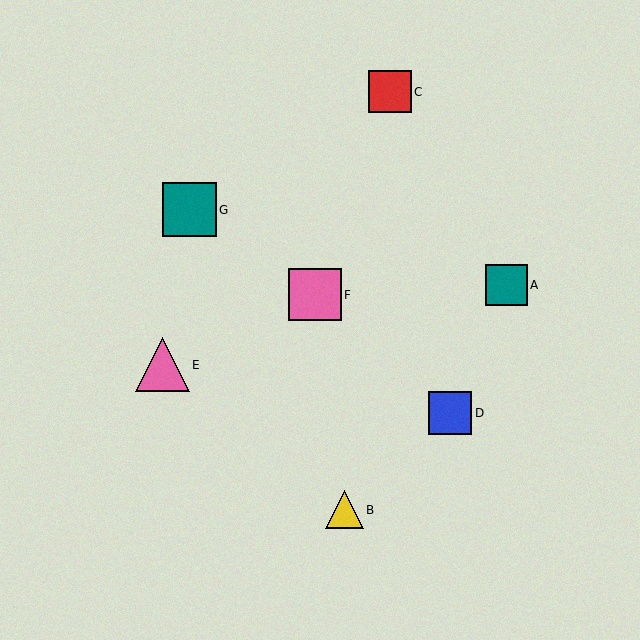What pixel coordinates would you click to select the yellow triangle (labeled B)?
Click at (344, 510) to select the yellow triangle B.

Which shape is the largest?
The teal square (labeled G) is the largest.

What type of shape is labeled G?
Shape G is a teal square.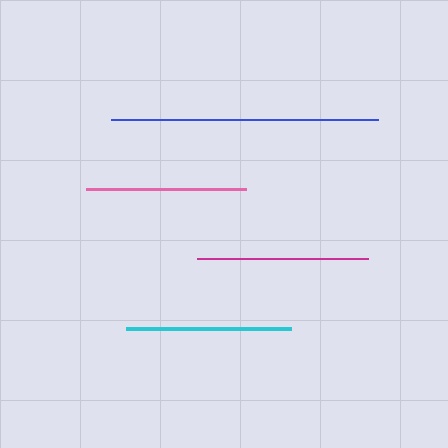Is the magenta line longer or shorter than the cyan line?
The magenta line is longer than the cyan line.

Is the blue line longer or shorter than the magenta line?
The blue line is longer than the magenta line.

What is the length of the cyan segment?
The cyan segment is approximately 165 pixels long.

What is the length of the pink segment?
The pink segment is approximately 160 pixels long.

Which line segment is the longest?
The blue line is the longest at approximately 267 pixels.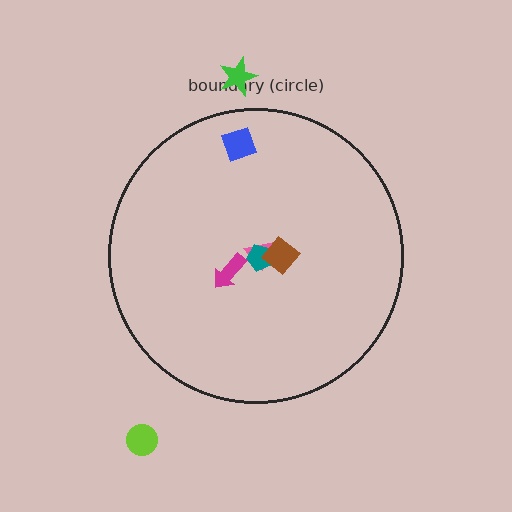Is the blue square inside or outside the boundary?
Inside.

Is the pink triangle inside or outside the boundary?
Inside.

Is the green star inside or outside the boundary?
Outside.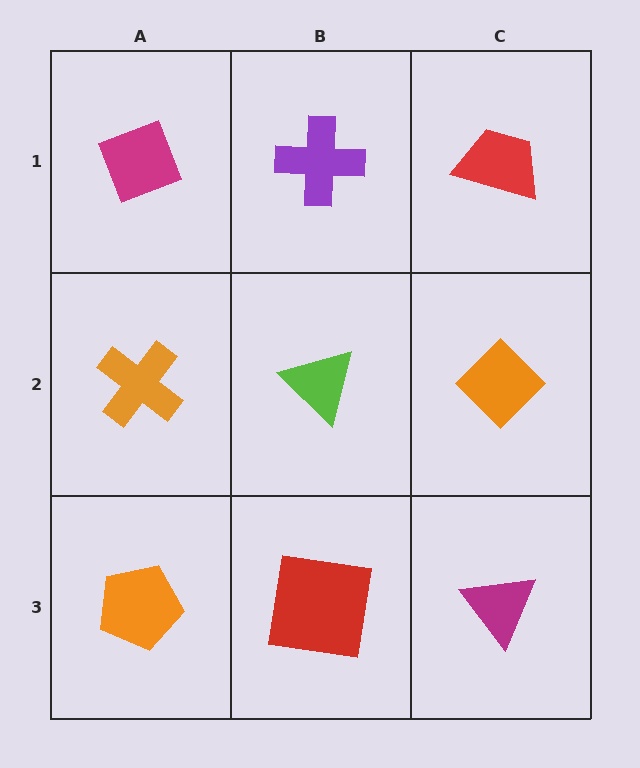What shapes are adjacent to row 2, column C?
A red trapezoid (row 1, column C), a magenta triangle (row 3, column C), a lime triangle (row 2, column B).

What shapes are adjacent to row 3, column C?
An orange diamond (row 2, column C), a red square (row 3, column B).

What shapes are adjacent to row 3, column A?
An orange cross (row 2, column A), a red square (row 3, column B).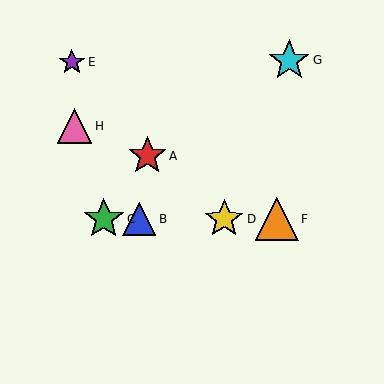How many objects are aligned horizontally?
4 objects (B, C, D, F) are aligned horizontally.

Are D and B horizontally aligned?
Yes, both are at y≈219.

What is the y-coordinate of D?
Object D is at y≈219.